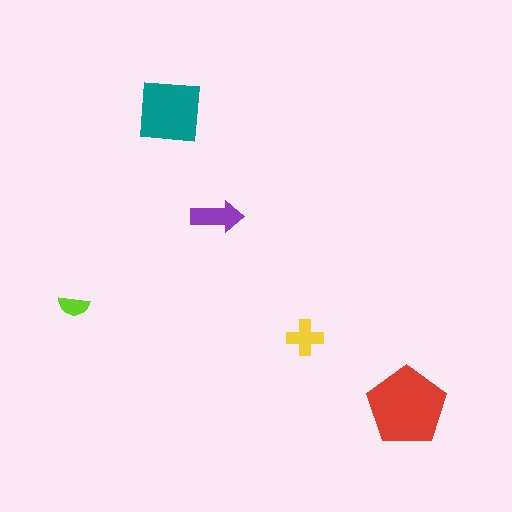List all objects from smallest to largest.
The lime semicircle, the yellow cross, the purple arrow, the teal square, the red pentagon.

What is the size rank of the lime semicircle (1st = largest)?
5th.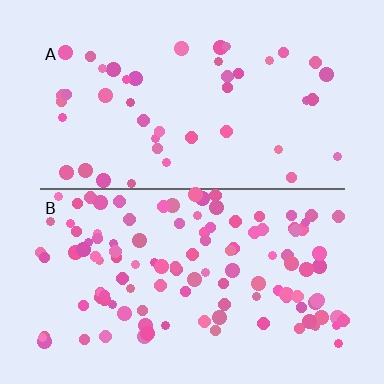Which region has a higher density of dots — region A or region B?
B (the bottom).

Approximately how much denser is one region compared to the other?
Approximately 2.6× — region B over region A.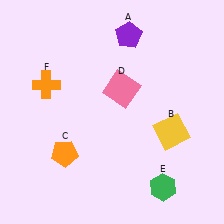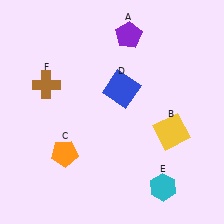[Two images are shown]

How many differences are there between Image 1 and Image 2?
There are 3 differences between the two images.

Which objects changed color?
D changed from pink to blue. E changed from green to cyan. F changed from orange to brown.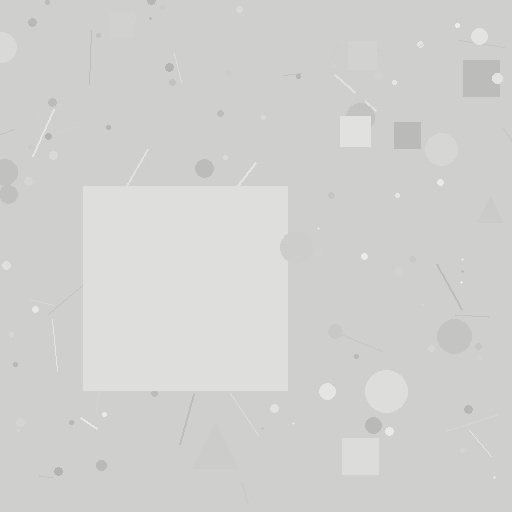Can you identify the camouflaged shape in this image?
The camouflaged shape is a square.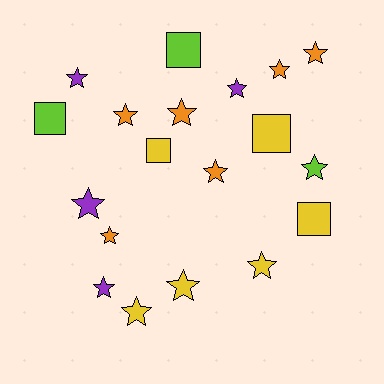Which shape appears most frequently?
Star, with 14 objects.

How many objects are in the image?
There are 19 objects.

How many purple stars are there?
There are 4 purple stars.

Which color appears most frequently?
Orange, with 6 objects.